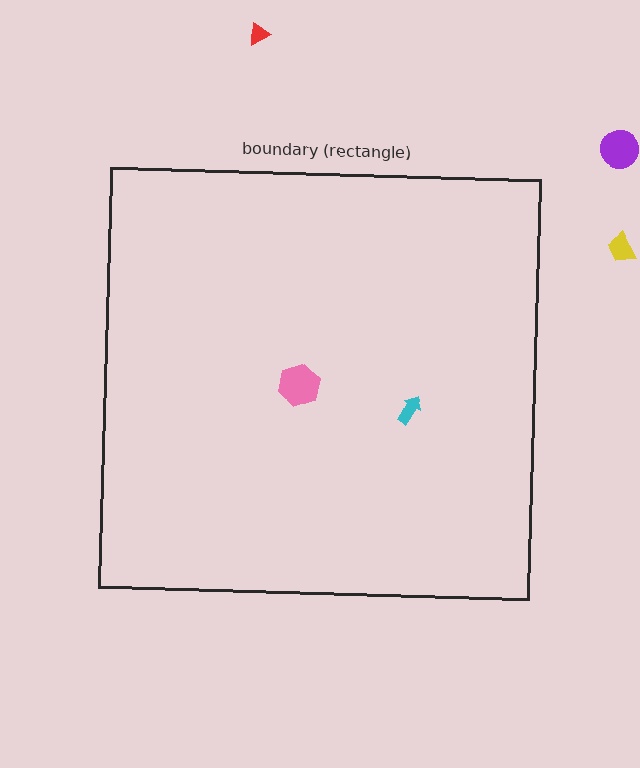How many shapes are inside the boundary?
2 inside, 3 outside.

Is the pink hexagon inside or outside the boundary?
Inside.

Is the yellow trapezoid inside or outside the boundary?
Outside.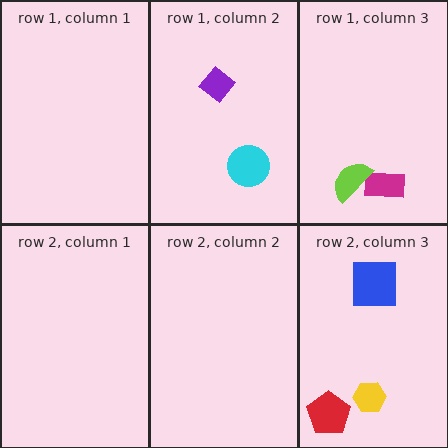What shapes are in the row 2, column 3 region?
The yellow hexagon, the red pentagon, the blue square.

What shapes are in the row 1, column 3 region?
The magenta rectangle, the lime semicircle.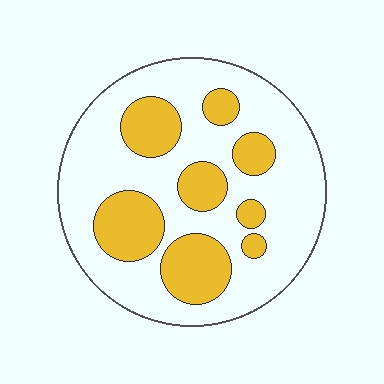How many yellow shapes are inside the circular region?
8.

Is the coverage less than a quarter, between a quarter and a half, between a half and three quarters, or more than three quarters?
Between a quarter and a half.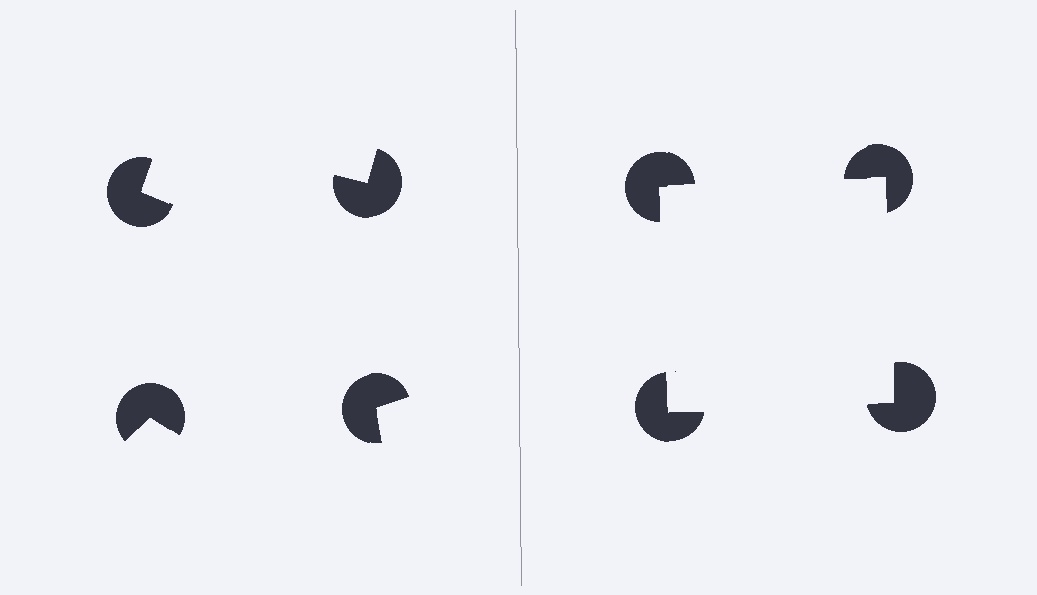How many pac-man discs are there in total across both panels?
8 — 4 on each side.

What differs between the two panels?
The pac-man discs are positioned identically on both sides; only the wedge orientations differ. On the right they align to a square; on the left they are misaligned.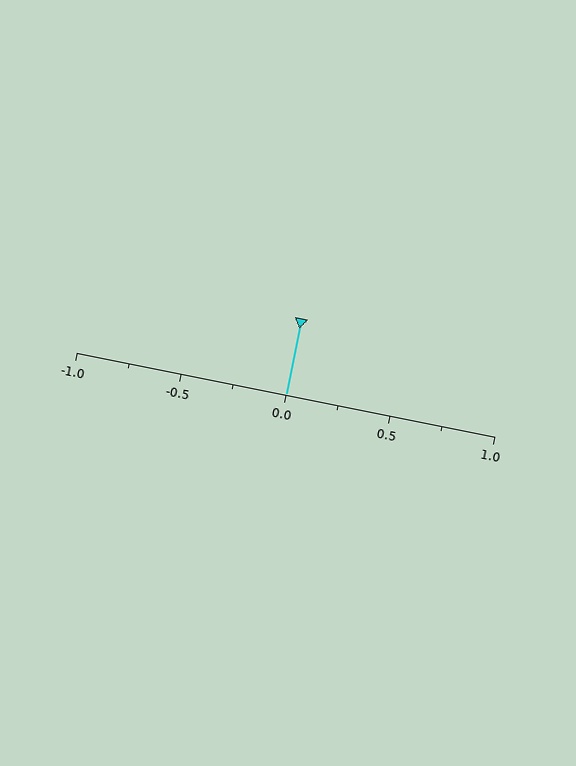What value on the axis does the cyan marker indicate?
The marker indicates approximately 0.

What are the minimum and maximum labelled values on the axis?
The axis runs from -1.0 to 1.0.